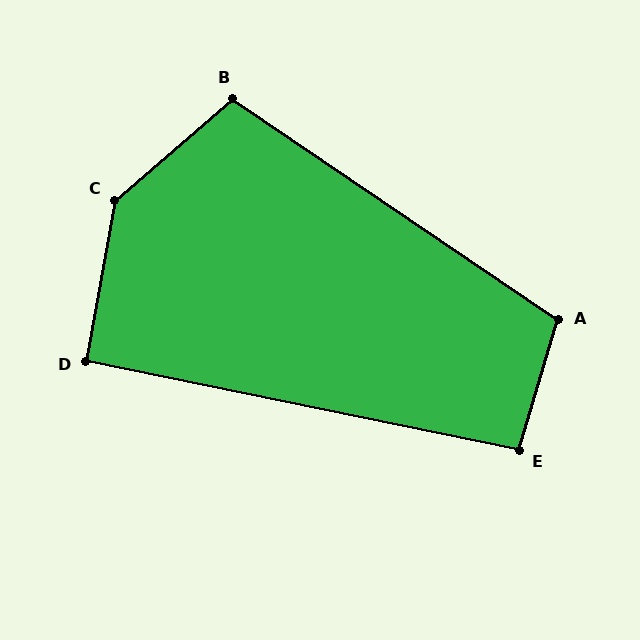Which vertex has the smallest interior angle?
D, at approximately 91 degrees.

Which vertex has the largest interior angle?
C, at approximately 141 degrees.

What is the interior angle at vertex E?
Approximately 95 degrees (approximately right).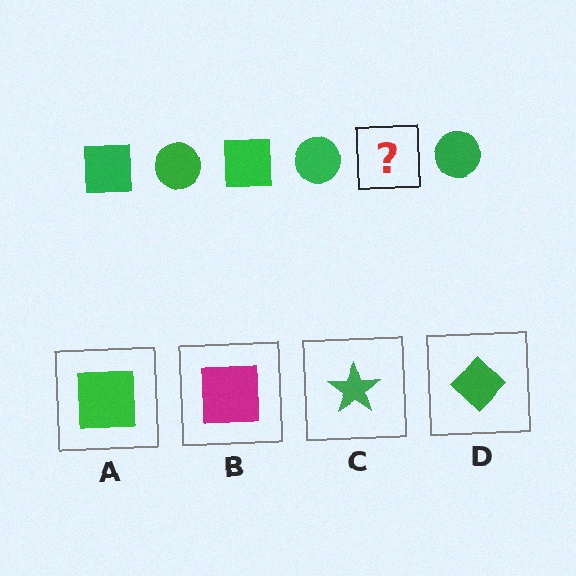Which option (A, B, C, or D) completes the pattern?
A.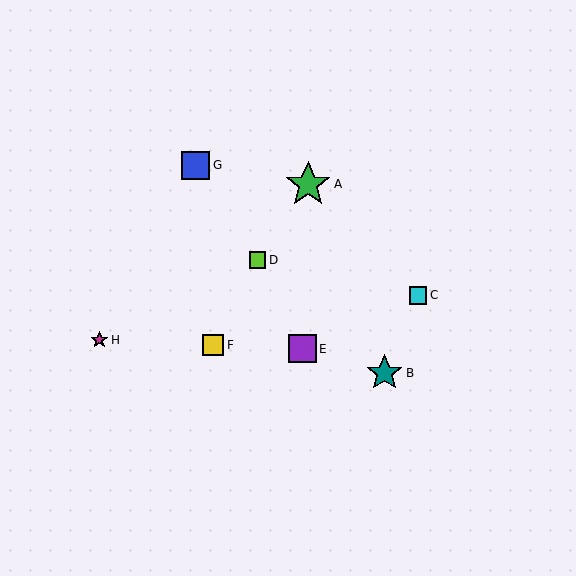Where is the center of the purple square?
The center of the purple square is at (302, 349).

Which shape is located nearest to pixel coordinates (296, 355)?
The purple square (labeled E) at (302, 349) is nearest to that location.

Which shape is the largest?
The green star (labeled A) is the largest.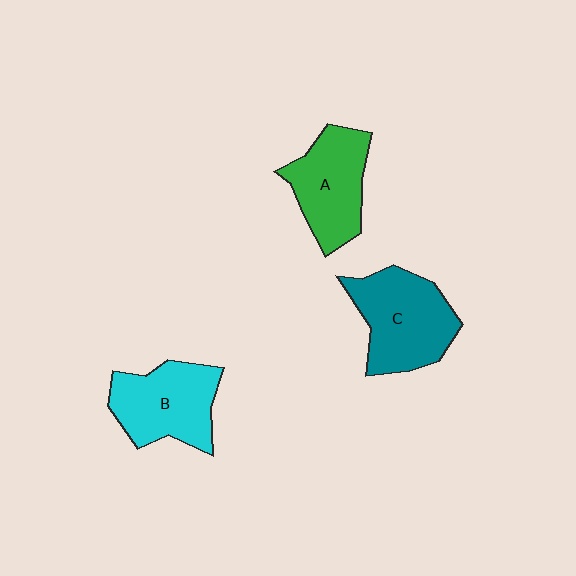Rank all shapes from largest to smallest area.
From largest to smallest: C (teal), B (cyan), A (green).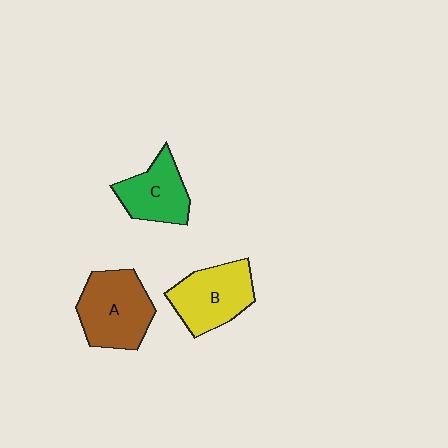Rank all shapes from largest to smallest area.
From largest to smallest: A (brown), B (yellow), C (green).